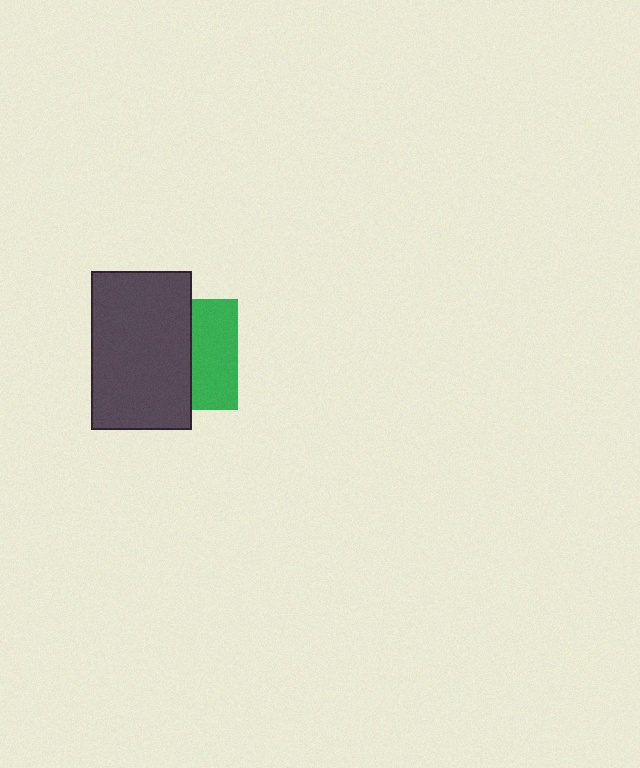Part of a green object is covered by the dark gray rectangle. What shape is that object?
It is a square.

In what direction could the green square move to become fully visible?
The green square could move right. That would shift it out from behind the dark gray rectangle entirely.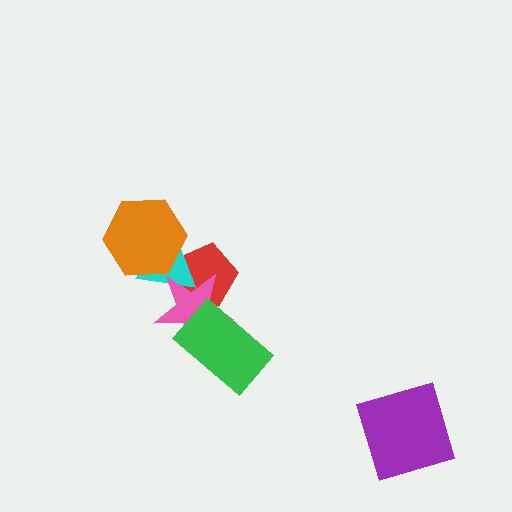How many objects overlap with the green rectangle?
1 object overlaps with the green rectangle.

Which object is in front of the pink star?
The green rectangle is in front of the pink star.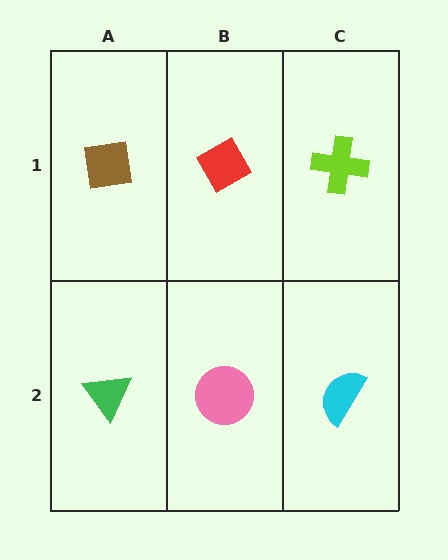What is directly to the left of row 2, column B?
A green triangle.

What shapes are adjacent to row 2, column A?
A brown square (row 1, column A), a pink circle (row 2, column B).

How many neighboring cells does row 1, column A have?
2.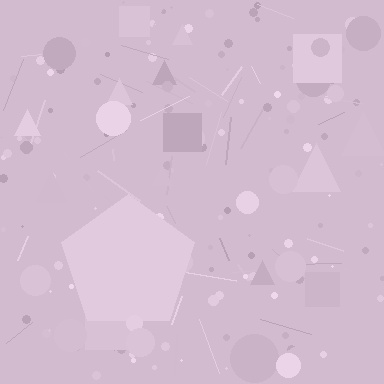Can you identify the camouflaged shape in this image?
The camouflaged shape is a pentagon.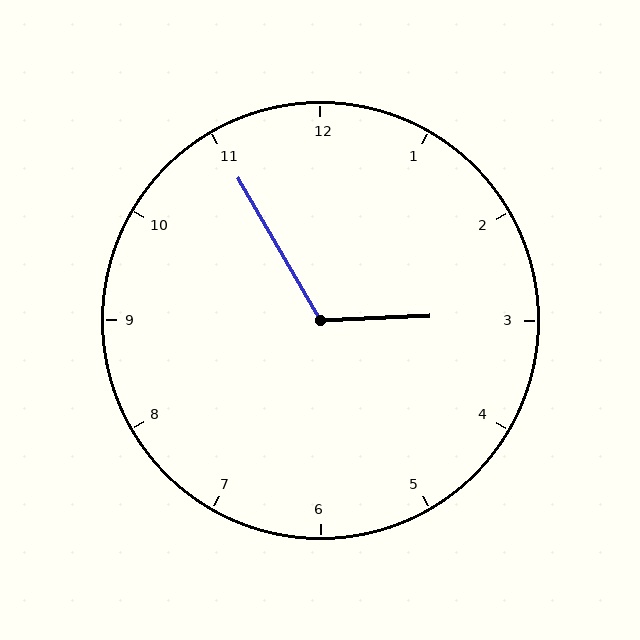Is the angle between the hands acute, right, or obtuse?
It is obtuse.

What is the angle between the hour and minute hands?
Approximately 118 degrees.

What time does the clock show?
2:55.